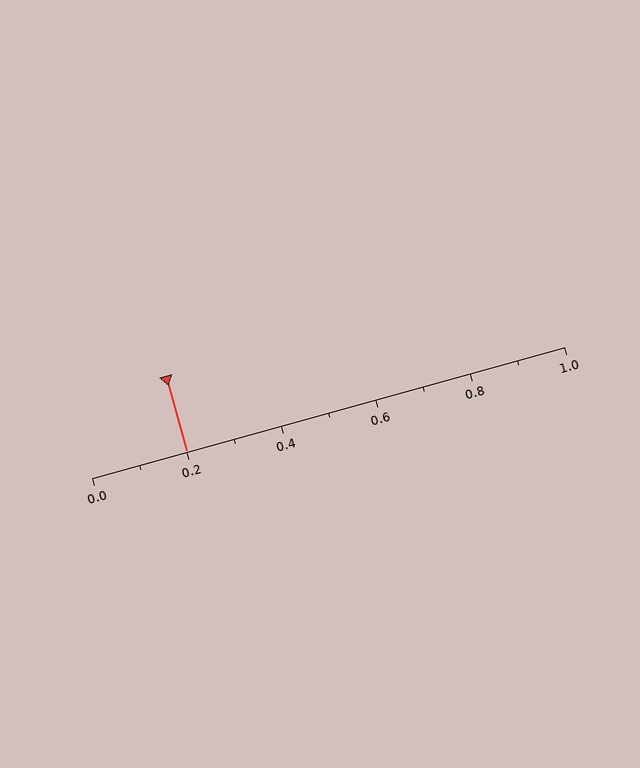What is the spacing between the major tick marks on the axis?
The major ticks are spaced 0.2 apart.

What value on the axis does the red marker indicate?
The marker indicates approximately 0.2.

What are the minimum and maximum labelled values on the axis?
The axis runs from 0.0 to 1.0.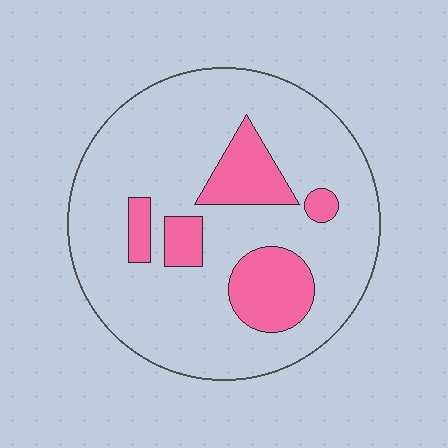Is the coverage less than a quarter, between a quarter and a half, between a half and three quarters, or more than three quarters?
Less than a quarter.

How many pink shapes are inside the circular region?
5.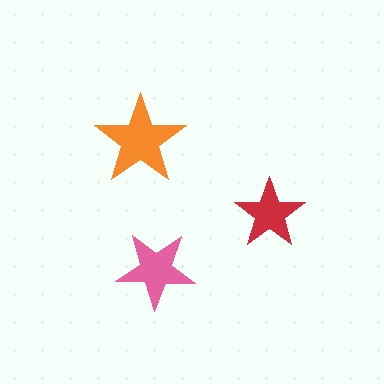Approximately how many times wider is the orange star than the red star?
About 1.5 times wider.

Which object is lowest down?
The pink star is bottommost.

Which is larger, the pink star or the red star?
The pink one.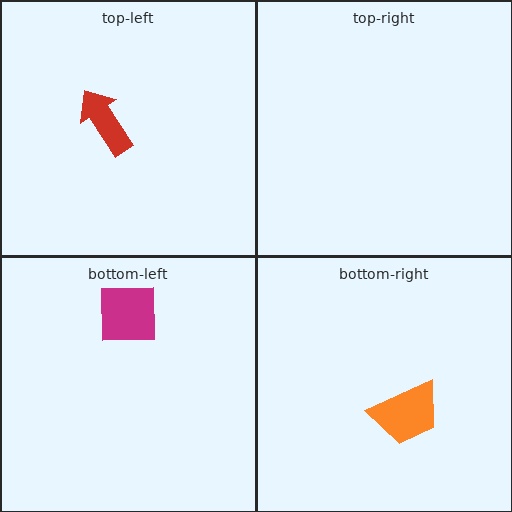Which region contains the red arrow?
The top-left region.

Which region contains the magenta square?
The bottom-left region.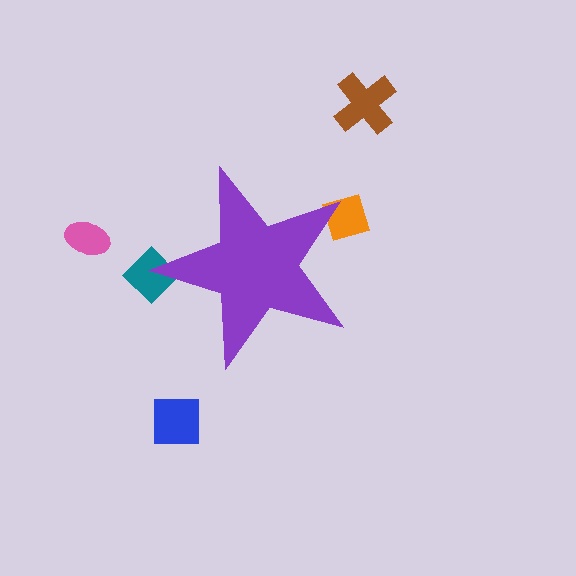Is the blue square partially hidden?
No, the blue square is fully visible.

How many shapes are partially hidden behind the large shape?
2 shapes are partially hidden.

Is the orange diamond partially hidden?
Yes, the orange diamond is partially hidden behind the purple star.